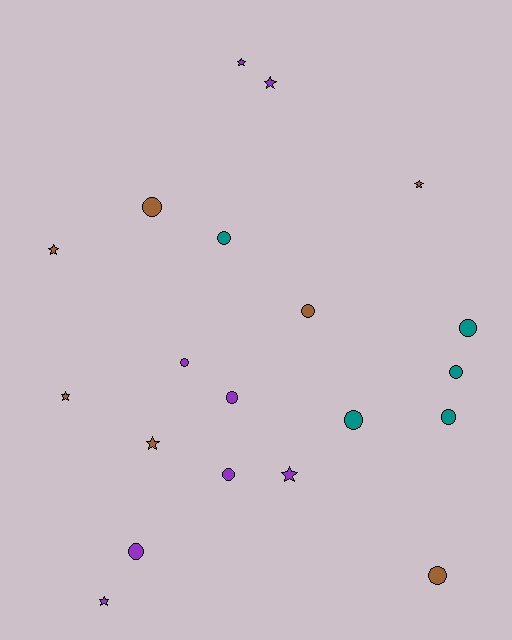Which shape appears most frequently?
Circle, with 12 objects.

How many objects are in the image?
There are 20 objects.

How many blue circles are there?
There are no blue circles.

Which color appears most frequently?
Purple, with 8 objects.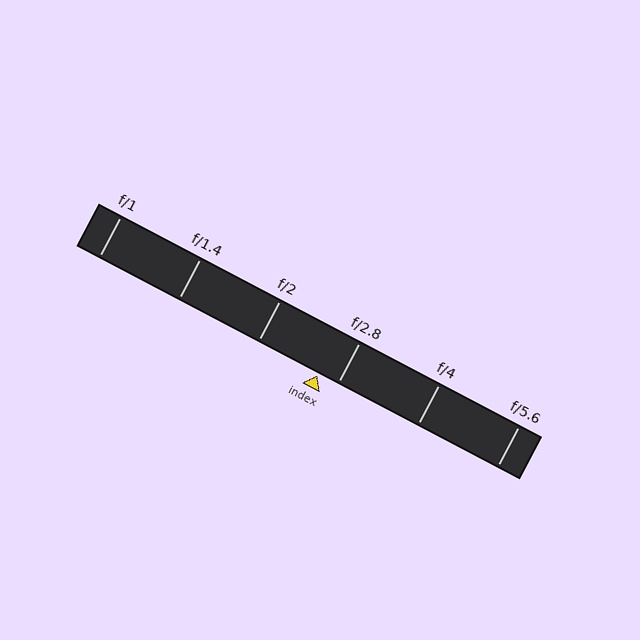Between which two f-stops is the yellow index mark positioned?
The index mark is between f/2 and f/2.8.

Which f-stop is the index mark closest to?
The index mark is closest to f/2.8.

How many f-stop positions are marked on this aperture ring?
There are 6 f-stop positions marked.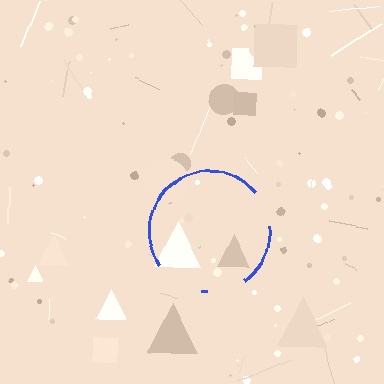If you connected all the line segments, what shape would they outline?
They would outline a circle.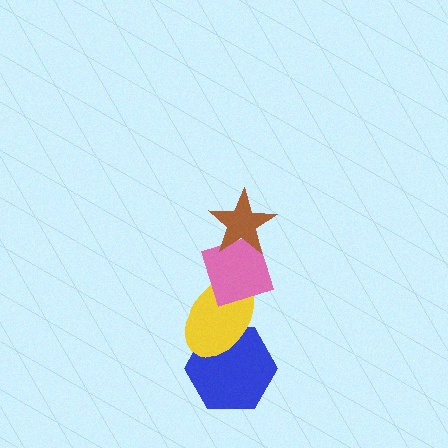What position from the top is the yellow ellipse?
The yellow ellipse is 3rd from the top.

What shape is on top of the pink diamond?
The brown star is on top of the pink diamond.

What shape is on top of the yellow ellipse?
The pink diamond is on top of the yellow ellipse.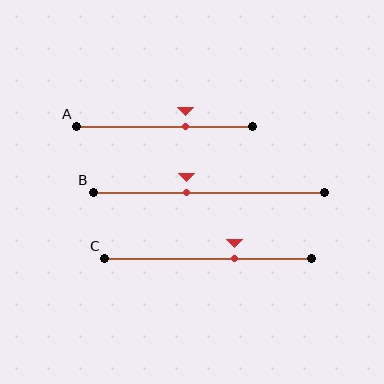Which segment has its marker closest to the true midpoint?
Segment B has its marker closest to the true midpoint.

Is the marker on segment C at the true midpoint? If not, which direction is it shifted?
No, the marker on segment C is shifted to the right by about 13% of the segment length.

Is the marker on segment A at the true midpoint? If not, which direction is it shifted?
No, the marker on segment A is shifted to the right by about 12% of the segment length.